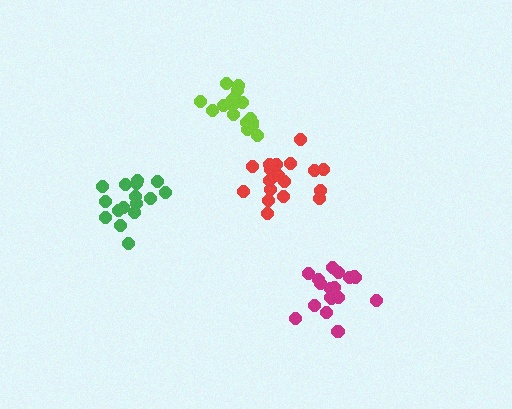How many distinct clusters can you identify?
There are 4 distinct clusters.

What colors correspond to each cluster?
The clusters are colored: magenta, red, green, lime.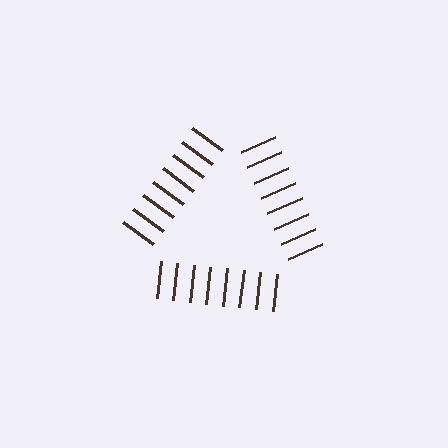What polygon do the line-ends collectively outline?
An illusory triangle — the line segments terminate on its edges but no continuous stroke is drawn.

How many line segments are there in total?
24 — 8 along each of the 3 edges.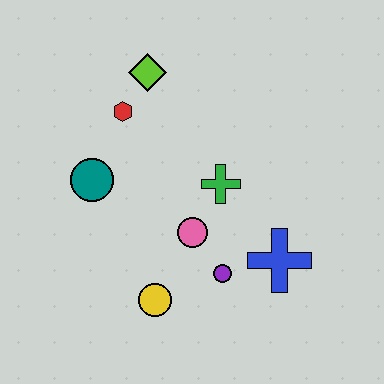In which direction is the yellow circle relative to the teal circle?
The yellow circle is below the teal circle.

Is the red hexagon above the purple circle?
Yes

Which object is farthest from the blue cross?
The lime diamond is farthest from the blue cross.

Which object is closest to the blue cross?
The purple circle is closest to the blue cross.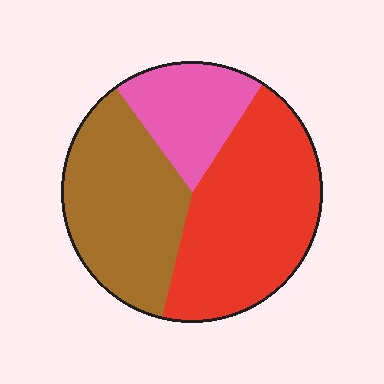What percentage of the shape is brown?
Brown covers 36% of the shape.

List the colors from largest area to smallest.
From largest to smallest: red, brown, pink.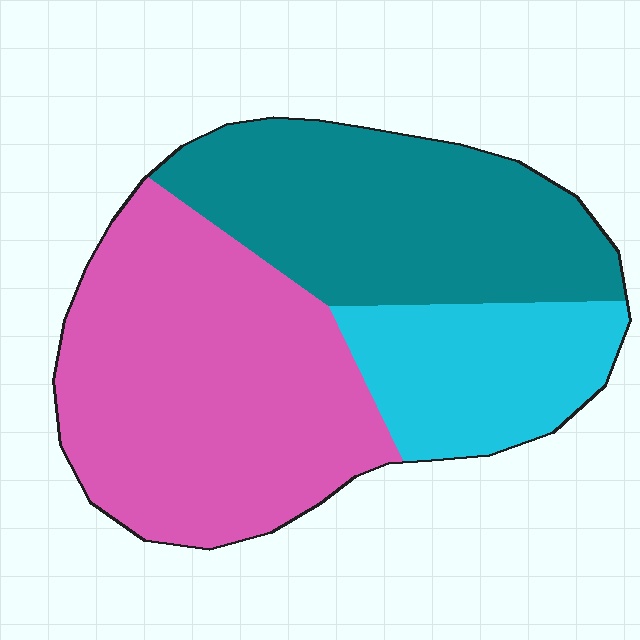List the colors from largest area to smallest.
From largest to smallest: pink, teal, cyan.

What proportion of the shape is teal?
Teal takes up about one third (1/3) of the shape.